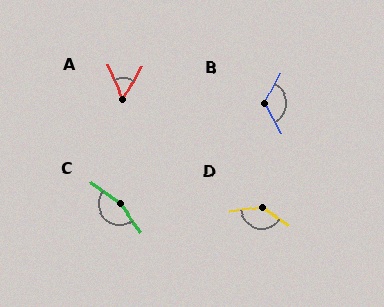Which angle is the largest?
C, at approximately 162 degrees.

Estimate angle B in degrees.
Approximately 124 degrees.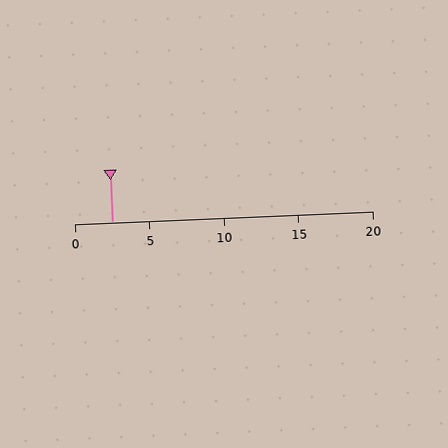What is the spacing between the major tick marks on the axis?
The major ticks are spaced 5 apart.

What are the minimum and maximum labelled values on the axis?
The axis runs from 0 to 20.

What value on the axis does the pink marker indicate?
The marker indicates approximately 2.5.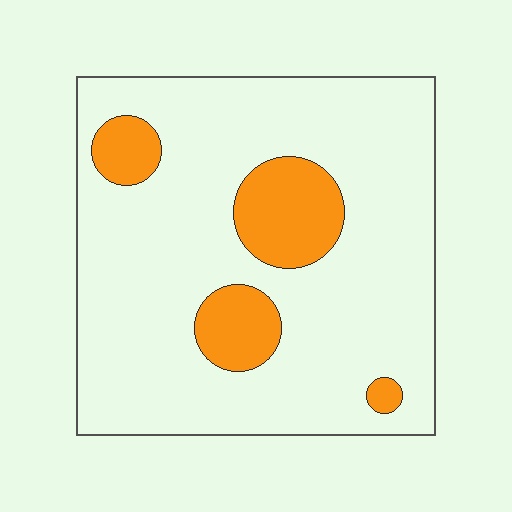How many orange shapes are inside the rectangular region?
4.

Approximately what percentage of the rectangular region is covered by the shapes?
Approximately 15%.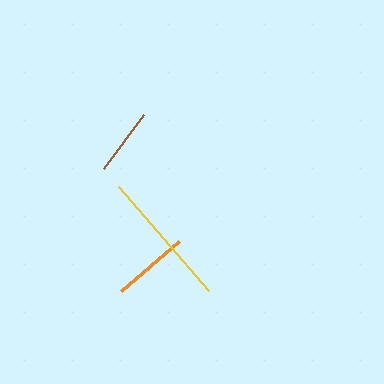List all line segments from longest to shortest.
From longest to shortest: yellow, orange, brown.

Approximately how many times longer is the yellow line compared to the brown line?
The yellow line is approximately 2.1 times the length of the brown line.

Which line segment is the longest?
The yellow line is the longest at approximately 138 pixels.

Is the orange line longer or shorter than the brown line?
The orange line is longer than the brown line.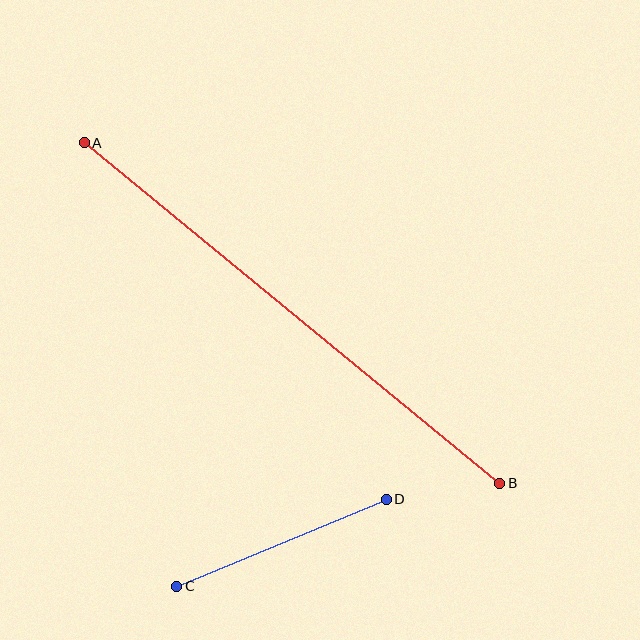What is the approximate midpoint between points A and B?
The midpoint is at approximately (292, 313) pixels.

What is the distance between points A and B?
The distance is approximately 537 pixels.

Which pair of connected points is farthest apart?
Points A and B are farthest apart.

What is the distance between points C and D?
The distance is approximately 227 pixels.